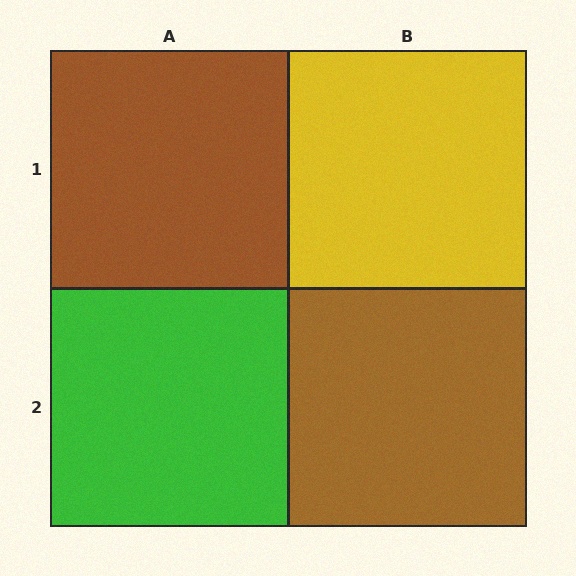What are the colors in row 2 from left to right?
Green, brown.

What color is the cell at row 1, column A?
Brown.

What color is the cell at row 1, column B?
Yellow.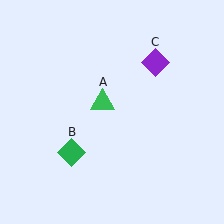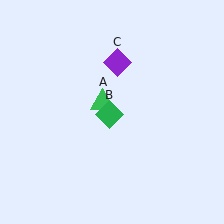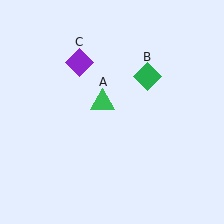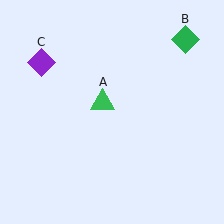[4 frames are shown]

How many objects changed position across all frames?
2 objects changed position: green diamond (object B), purple diamond (object C).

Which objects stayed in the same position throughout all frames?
Green triangle (object A) remained stationary.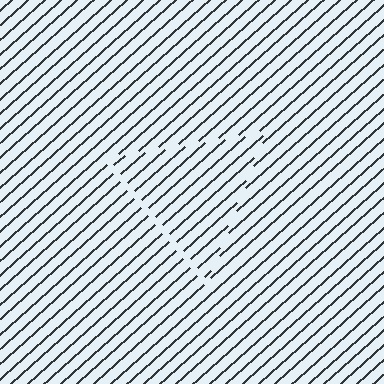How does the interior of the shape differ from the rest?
The interior of the shape contains the same grating, shifted by half a period — the contour is defined by the phase discontinuity where line-ends from the inner and outer gratings abut.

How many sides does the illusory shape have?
3 sides — the line-ends trace a triangle.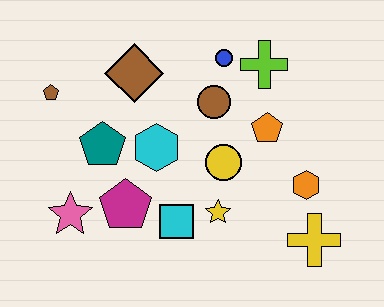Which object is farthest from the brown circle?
The pink star is farthest from the brown circle.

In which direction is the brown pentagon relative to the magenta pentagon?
The brown pentagon is above the magenta pentagon.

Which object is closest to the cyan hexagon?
The teal pentagon is closest to the cyan hexagon.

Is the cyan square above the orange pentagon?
No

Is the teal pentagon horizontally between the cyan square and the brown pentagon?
Yes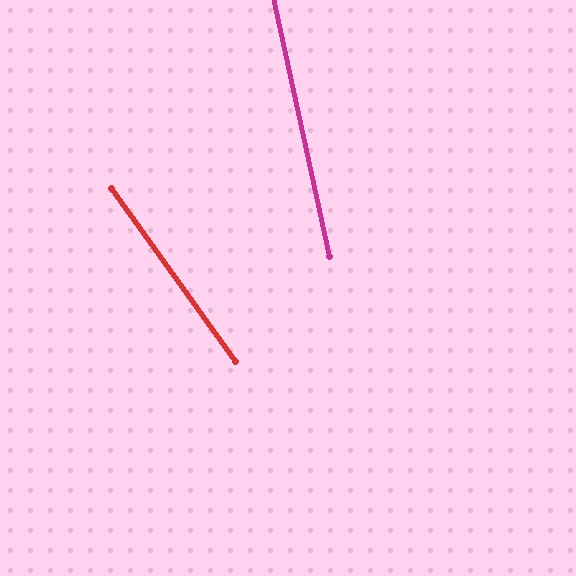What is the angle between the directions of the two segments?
Approximately 23 degrees.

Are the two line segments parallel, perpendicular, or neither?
Neither parallel nor perpendicular — they differ by about 23°.